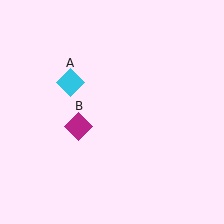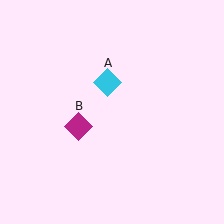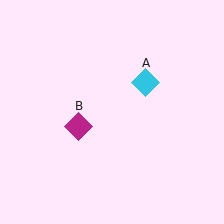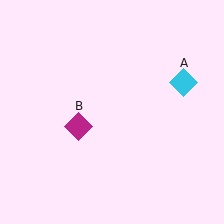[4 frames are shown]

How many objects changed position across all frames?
1 object changed position: cyan diamond (object A).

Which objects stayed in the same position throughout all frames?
Magenta diamond (object B) remained stationary.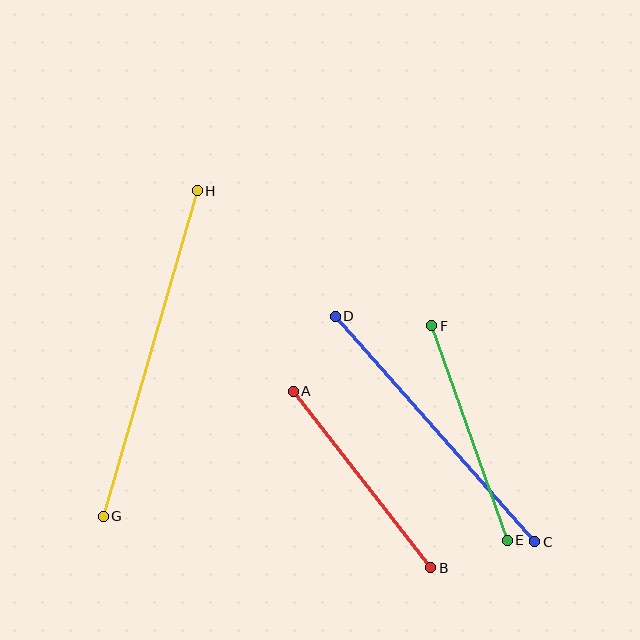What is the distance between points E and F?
The distance is approximately 228 pixels.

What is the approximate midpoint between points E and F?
The midpoint is at approximately (469, 433) pixels.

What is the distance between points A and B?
The distance is approximately 224 pixels.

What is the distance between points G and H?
The distance is approximately 339 pixels.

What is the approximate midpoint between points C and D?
The midpoint is at approximately (435, 429) pixels.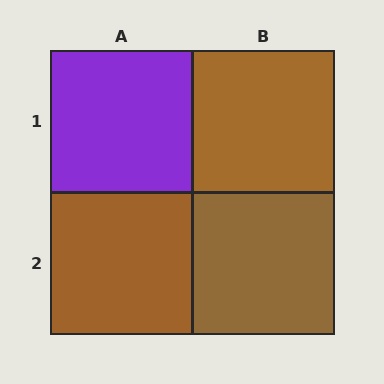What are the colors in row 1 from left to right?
Purple, brown.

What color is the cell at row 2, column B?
Brown.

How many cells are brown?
3 cells are brown.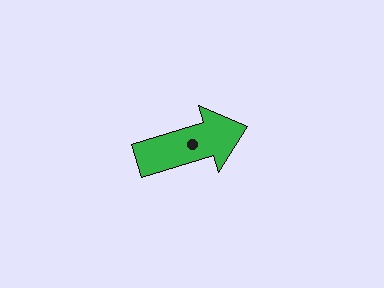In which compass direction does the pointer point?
East.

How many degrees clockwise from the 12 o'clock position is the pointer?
Approximately 73 degrees.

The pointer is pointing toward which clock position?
Roughly 2 o'clock.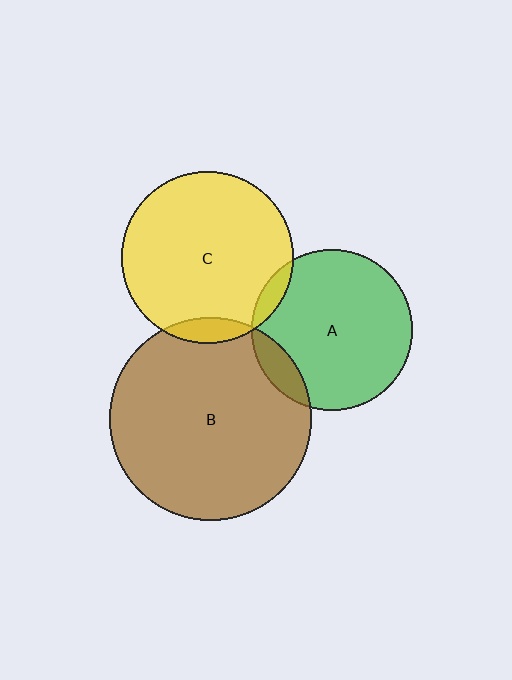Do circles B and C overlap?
Yes.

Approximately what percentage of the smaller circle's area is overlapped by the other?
Approximately 5%.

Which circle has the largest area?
Circle B (brown).